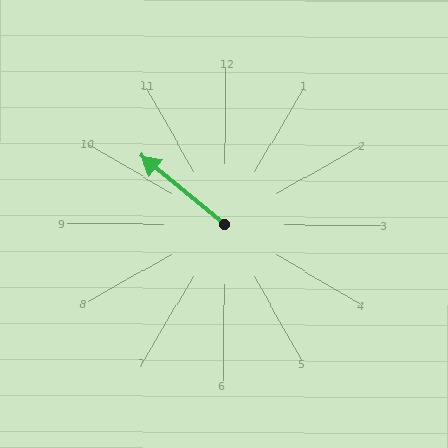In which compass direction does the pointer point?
Northwest.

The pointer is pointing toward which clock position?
Roughly 10 o'clock.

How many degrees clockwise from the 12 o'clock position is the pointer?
Approximately 309 degrees.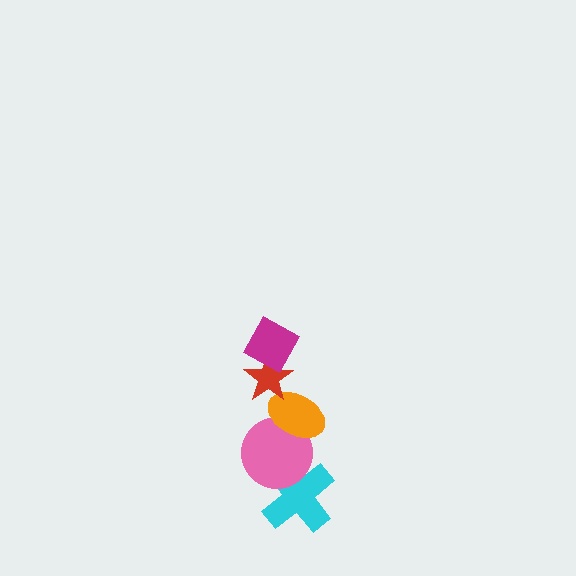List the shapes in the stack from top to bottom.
From top to bottom: the magenta diamond, the red star, the orange ellipse, the pink circle, the cyan cross.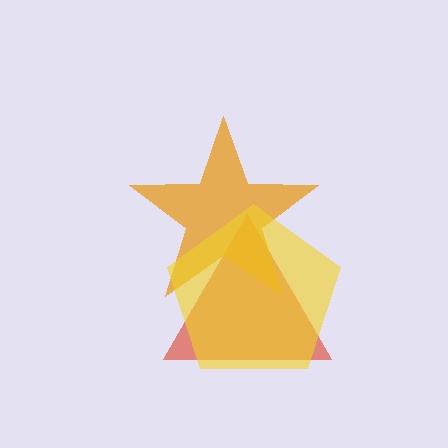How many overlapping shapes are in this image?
There are 3 overlapping shapes in the image.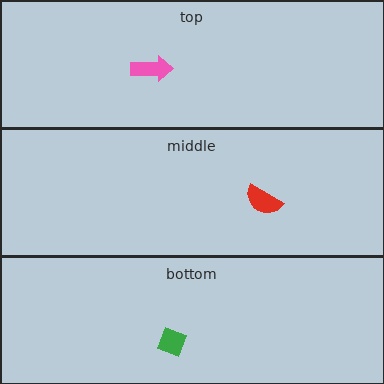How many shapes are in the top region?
1.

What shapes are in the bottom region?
The green diamond.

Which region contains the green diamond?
The bottom region.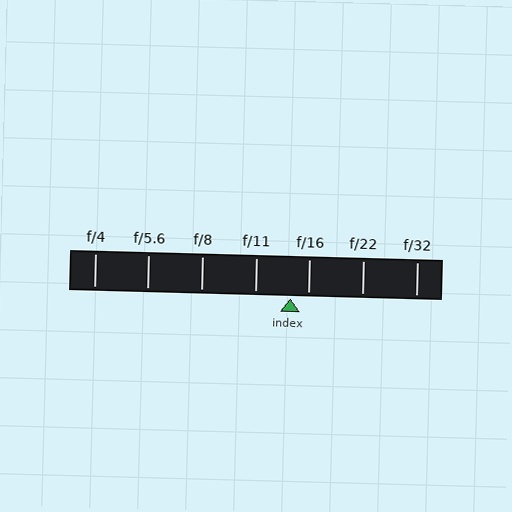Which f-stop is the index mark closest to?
The index mark is closest to f/16.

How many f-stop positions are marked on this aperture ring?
There are 7 f-stop positions marked.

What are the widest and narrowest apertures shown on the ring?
The widest aperture shown is f/4 and the narrowest is f/32.